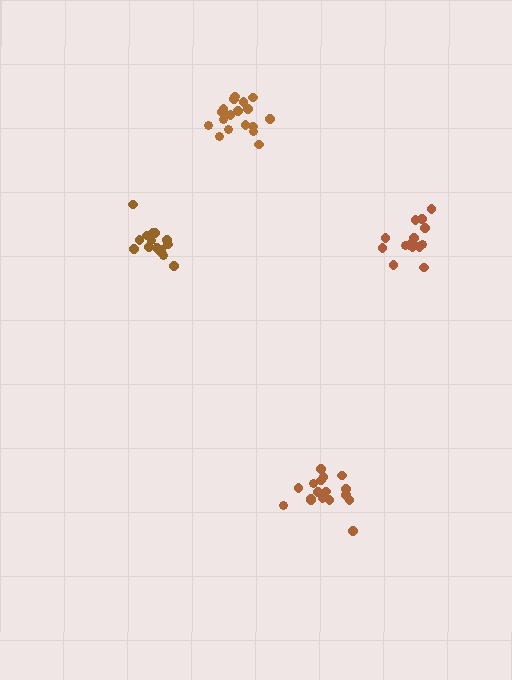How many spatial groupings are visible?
There are 4 spatial groupings.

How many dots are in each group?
Group 1: 15 dots, Group 2: 19 dots, Group 3: 17 dots, Group 4: 15 dots (66 total).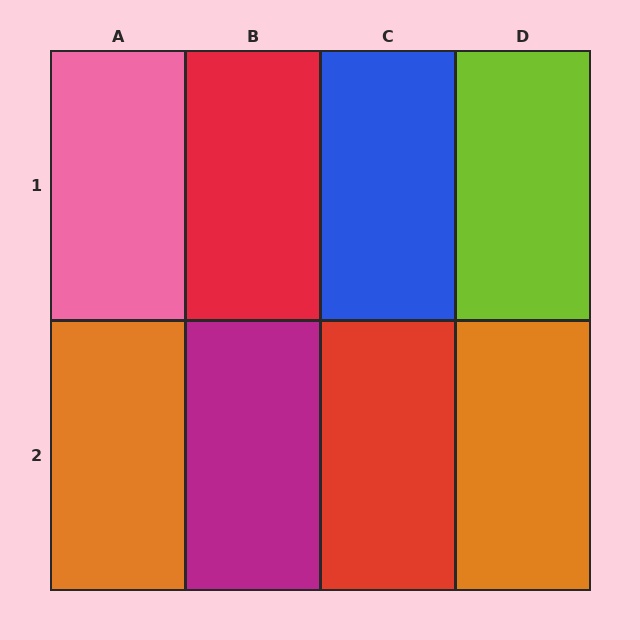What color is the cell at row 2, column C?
Red.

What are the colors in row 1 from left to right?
Pink, red, blue, lime.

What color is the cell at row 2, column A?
Orange.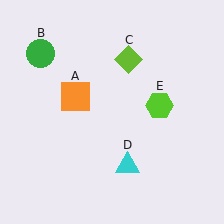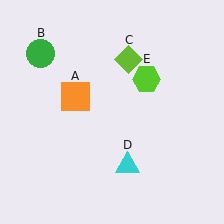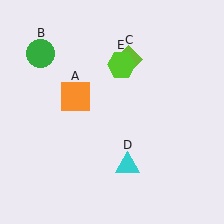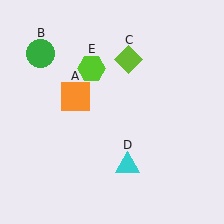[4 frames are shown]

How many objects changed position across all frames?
1 object changed position: lime hexagon (object E).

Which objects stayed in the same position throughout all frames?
Orange square (object A) and green circle (object B) and lime diamond (object C) and cyan triangle (object D) remained stationary.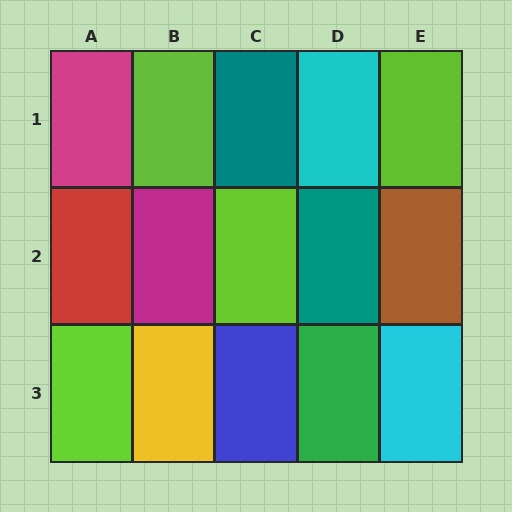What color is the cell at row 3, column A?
Lime.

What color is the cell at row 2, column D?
Teal.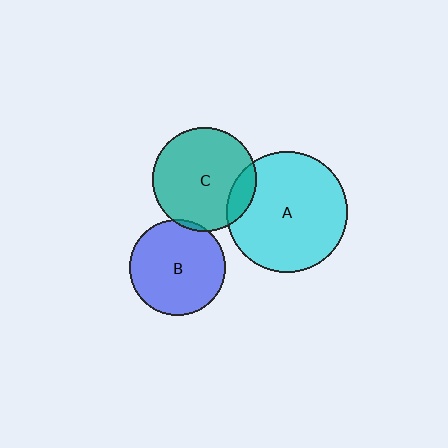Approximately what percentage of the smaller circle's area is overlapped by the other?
Approximately 5%.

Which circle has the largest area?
Circle A (cyan).